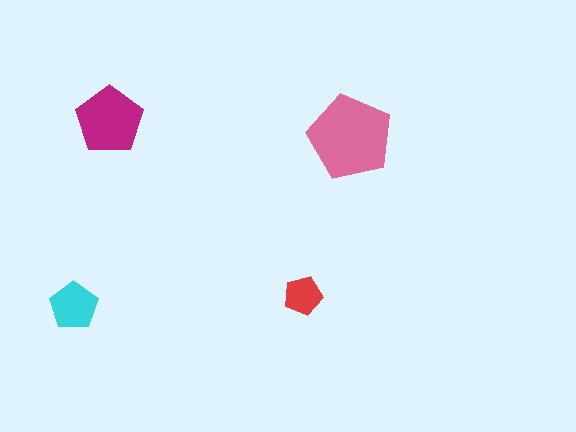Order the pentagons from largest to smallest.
the pink one, the magenta one, the cyan one, the red one.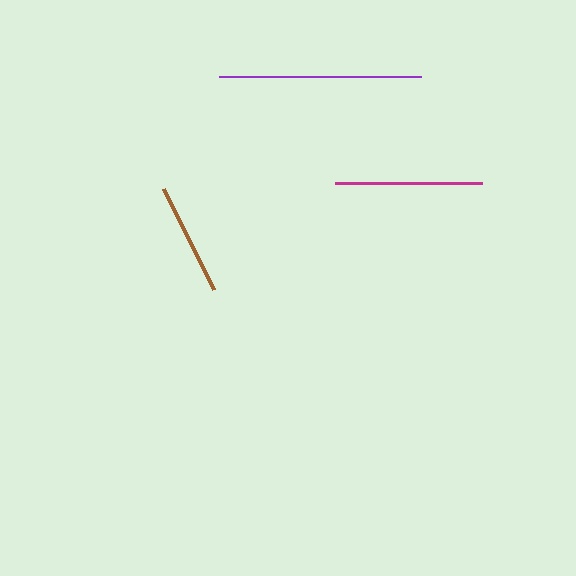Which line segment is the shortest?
The brown line is the shortest at approximately 113 pixels.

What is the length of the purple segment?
The purple segment is approximately 202 pixels long.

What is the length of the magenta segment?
The magenta segment is approximately 146 pixels long.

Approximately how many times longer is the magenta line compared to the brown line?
The magenta line is approximately 1.3 times the length of the brown line.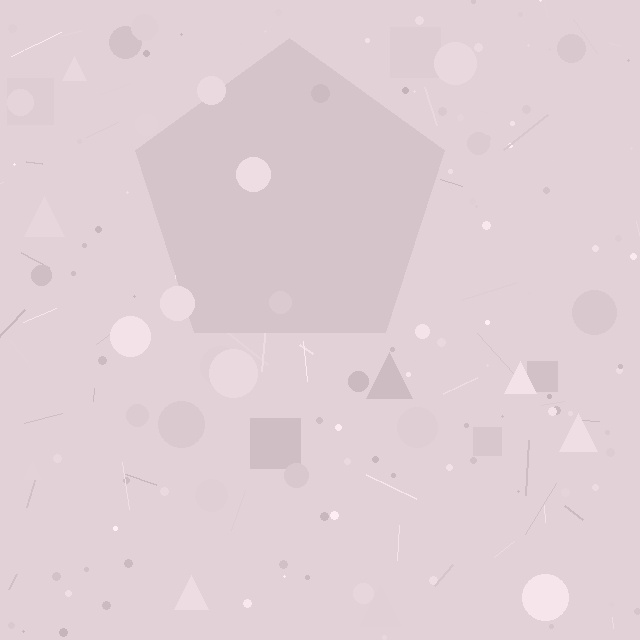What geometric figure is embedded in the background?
A pentagon is embedded in the background.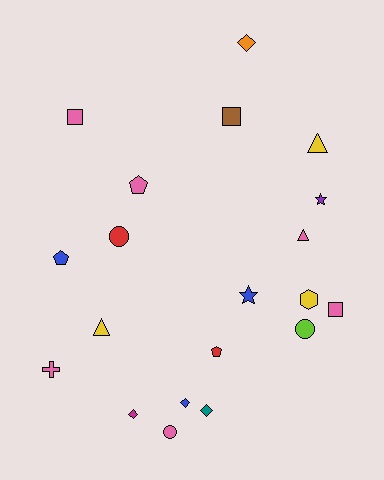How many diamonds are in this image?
There are 4 diamonds.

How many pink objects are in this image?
There are 6 pink objects.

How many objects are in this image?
There are 20 objects.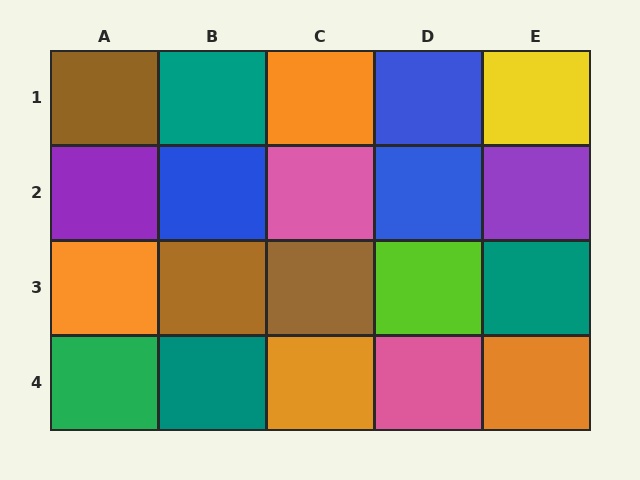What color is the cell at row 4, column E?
Orange.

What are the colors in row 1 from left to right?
Brown, teal, orange, blue, yellow.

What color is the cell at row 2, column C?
Pink.